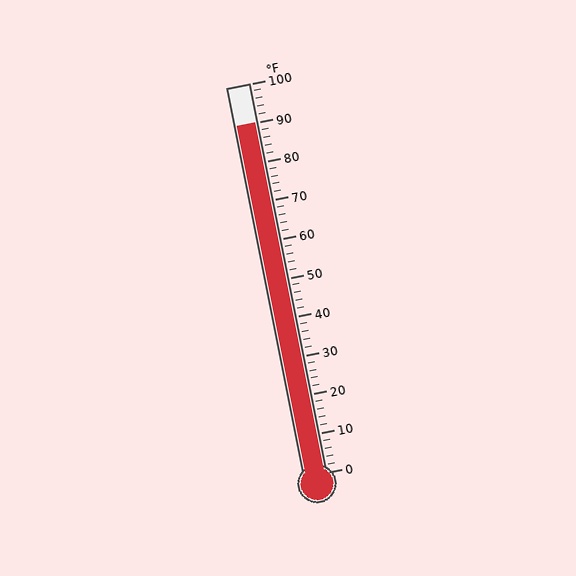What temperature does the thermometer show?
The thermometer shows approximately 90°F.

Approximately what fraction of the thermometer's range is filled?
The thermometer is filled to approximately 90% of its range.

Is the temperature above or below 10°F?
The temperature is above 10°F.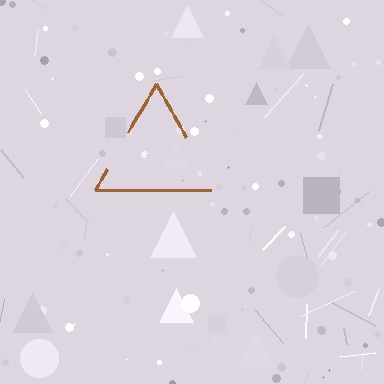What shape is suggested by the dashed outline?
The dashed outline suggests a triangle.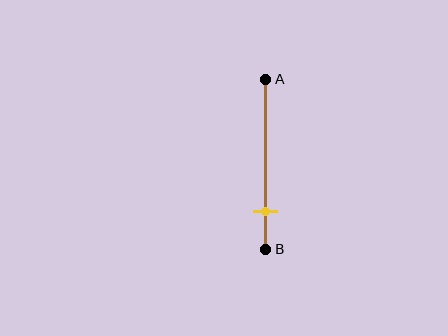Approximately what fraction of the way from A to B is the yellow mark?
The yellow mark is approximately 80% of the way from A to B.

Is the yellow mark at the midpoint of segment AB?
No, the mark is at about 80% from A, not at the 50% midpoint.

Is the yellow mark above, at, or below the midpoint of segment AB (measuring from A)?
The yellow mark is below the midpoint of segment AB.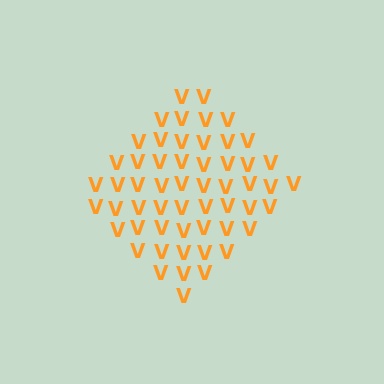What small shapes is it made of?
It is made of small letter V's.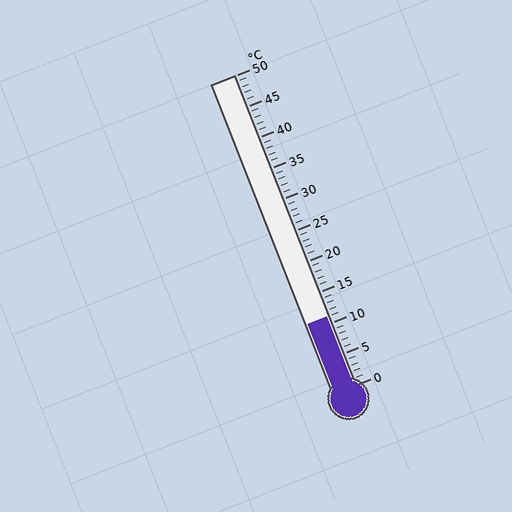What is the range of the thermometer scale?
The thermometer scale ranges from 0°C to 50°C.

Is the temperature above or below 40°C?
The temperature is below 40°C.